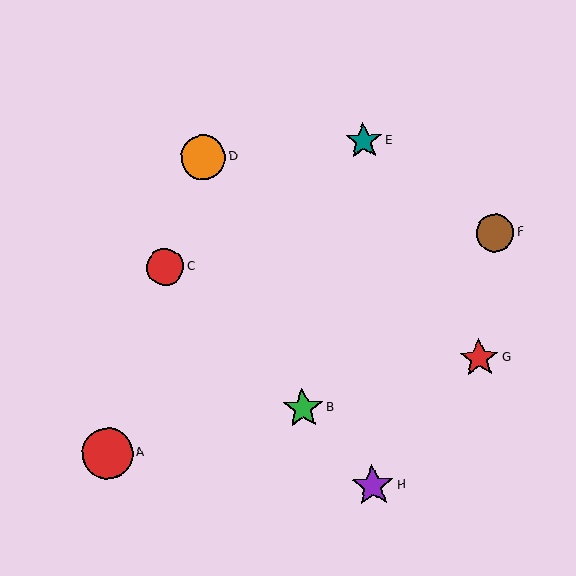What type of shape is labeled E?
Shape E is a teal star.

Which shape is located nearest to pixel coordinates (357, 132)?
The teal star (labeled E) at (364, 141) is nearest to that location.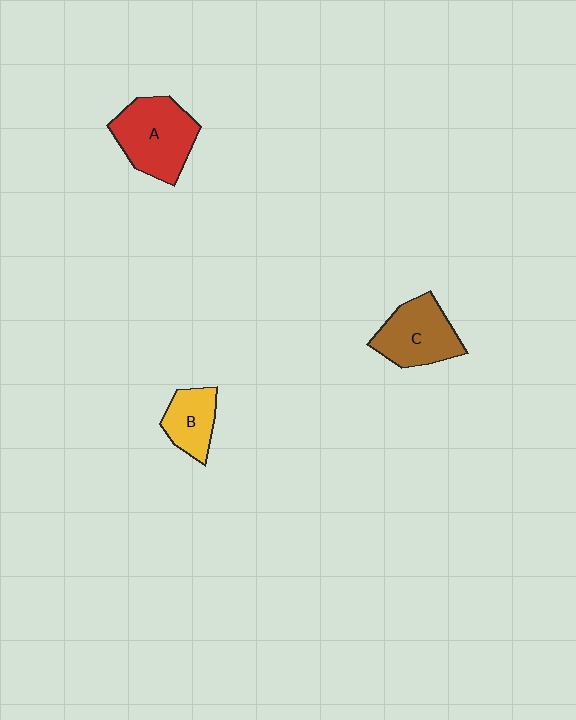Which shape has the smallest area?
Shape B (yellow).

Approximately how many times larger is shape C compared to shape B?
Approximately 1.5 times.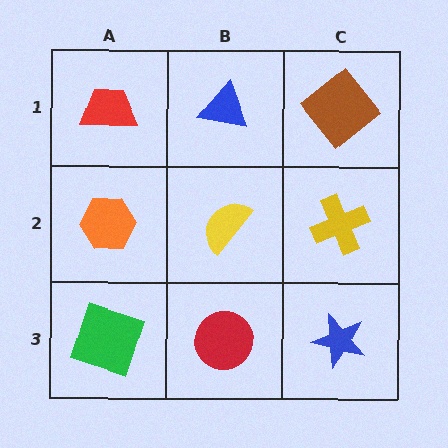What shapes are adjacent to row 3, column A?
An orange hexagon (row 2, column A), a red circle (row 3, column B).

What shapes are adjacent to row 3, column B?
A yellow semicircle (row 2, column B), a green square (row 3, column A), a blue star (row 3, column C).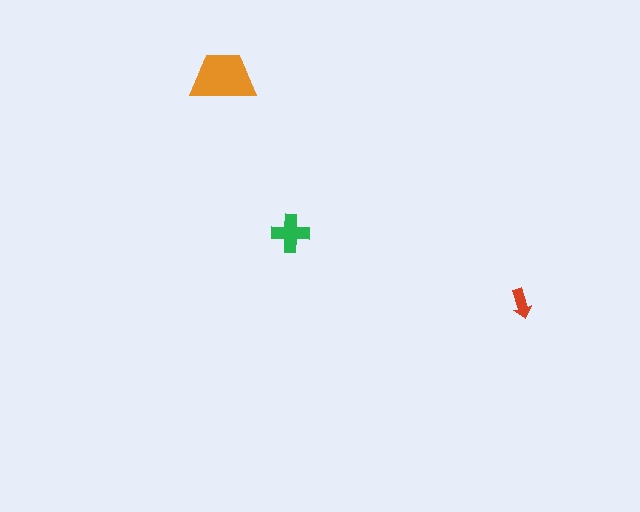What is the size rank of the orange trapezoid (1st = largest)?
1st.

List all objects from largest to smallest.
The orange trapezoid, the green cross, the red arrow.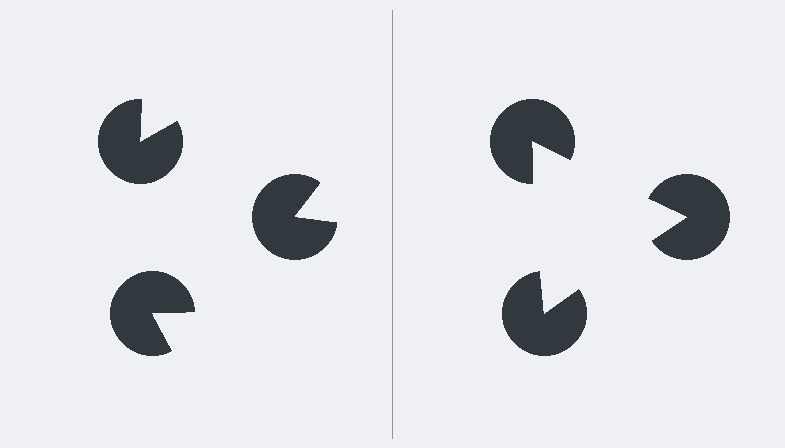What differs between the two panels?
The pac-man discs are positioned identically on both sides; only the wedge orientations differ. On the right they align to a triangle; on the left they are misaligned.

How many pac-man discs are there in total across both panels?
6 — 3 on each side.